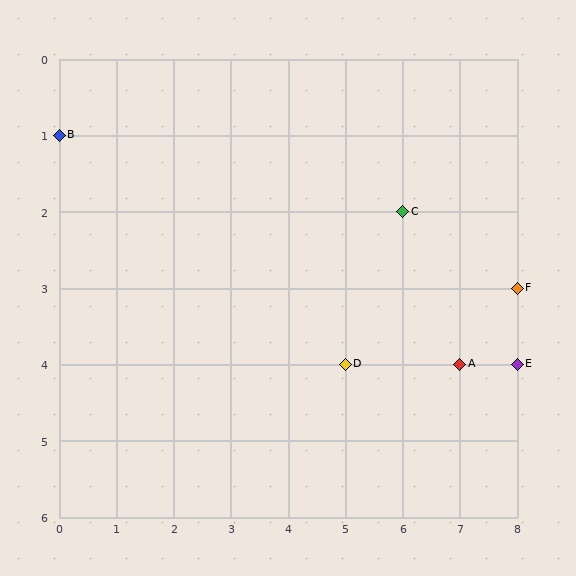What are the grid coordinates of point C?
Point C is at grid coordinates (6, 2).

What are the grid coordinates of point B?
Point B is at grid coordinates (0, 1).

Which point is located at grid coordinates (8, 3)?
Point F is at (8, 3).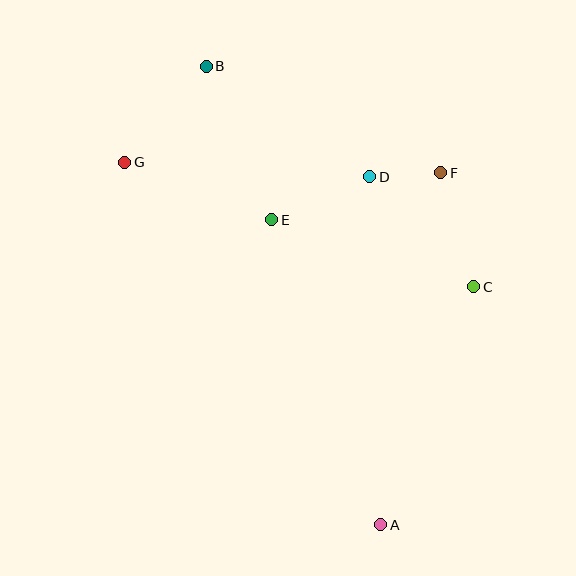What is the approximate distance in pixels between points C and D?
The distance between C and D is approximately 151 pixels.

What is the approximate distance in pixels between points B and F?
The distance between B and F is approximately 257 pixels.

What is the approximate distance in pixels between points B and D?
The distance between B and D is approximately 197 pixels.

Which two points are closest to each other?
Points D and F are closest to each other.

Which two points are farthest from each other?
Points A and B are farthest from each other.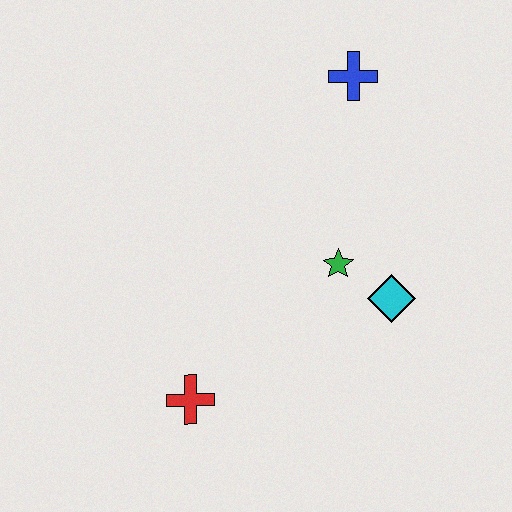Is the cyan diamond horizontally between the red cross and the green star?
No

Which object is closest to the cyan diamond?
The green star is closest to the cyan diamond.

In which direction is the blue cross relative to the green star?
The blue cross is above the green star.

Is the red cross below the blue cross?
Yes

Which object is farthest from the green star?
The red cross is farthest from the green star.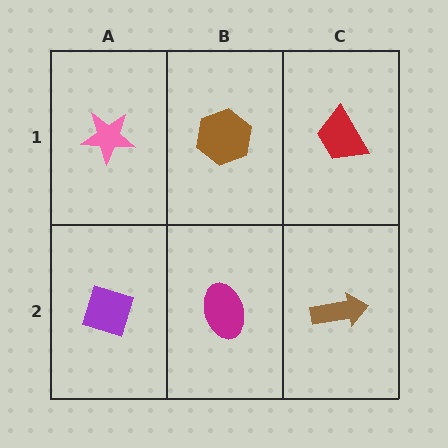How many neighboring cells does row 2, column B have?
3.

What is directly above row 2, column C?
A red trapezoid.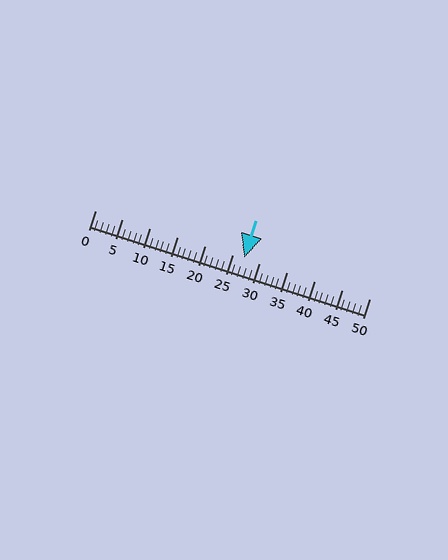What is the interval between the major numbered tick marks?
The major tick marks are spaced 5 units apart.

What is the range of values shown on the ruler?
The ruler shows values from 0 to 50.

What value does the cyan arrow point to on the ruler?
The cyan arrow points to approximately 27.